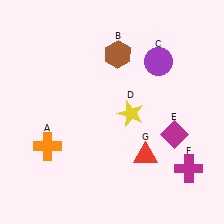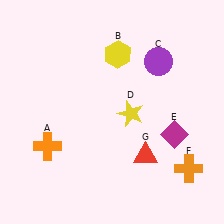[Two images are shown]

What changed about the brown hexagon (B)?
In Image 1, B is brown. In Image 2, it changed to yellow.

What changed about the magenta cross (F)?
In Image 1, F is magenta. In Image 2, it changed to orange.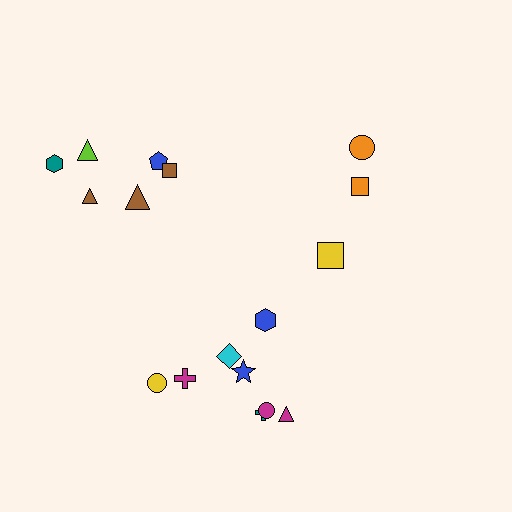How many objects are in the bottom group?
There are 8 objects.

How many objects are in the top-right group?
There are 3 objects.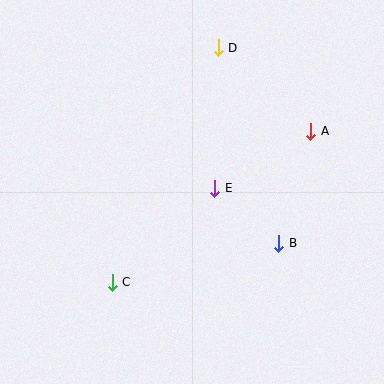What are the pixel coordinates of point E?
Point E is at (215, 188).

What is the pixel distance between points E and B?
The distance between E and B is 84 pixels.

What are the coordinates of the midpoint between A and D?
The midpoint between A and D is at (265, 89).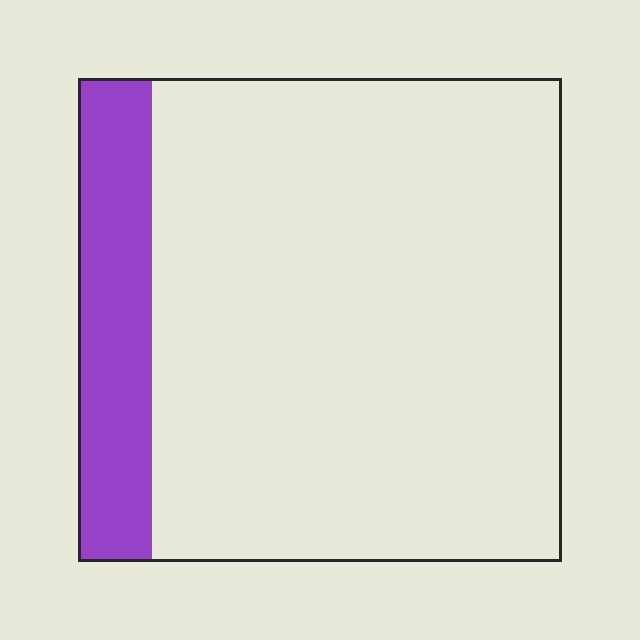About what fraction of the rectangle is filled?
About one sixth (1/6).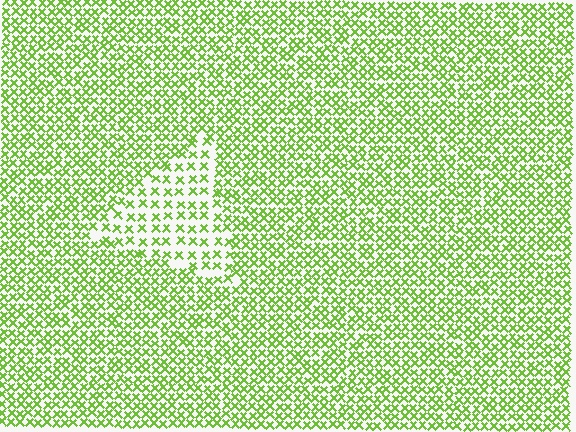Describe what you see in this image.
The image contains small lime elements arranged at two different densities. A triangle-shaped region is visible where the elements are less densely packed than the surrounding area.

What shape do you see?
I see a triangle.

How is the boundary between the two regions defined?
The boundary is defined by a change in element density (approximately 1.9x ratio). All elements are the same color, size, and shape.